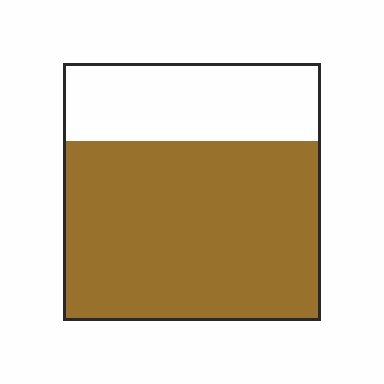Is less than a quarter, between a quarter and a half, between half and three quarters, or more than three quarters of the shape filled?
Between half and three quarters.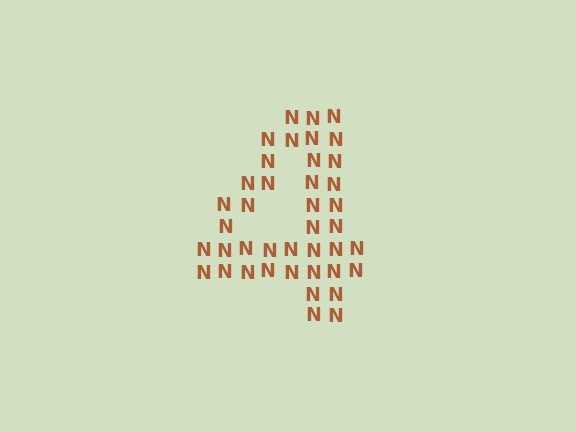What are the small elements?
The small elements are letter N's.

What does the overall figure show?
The overall figure shows the digit 4.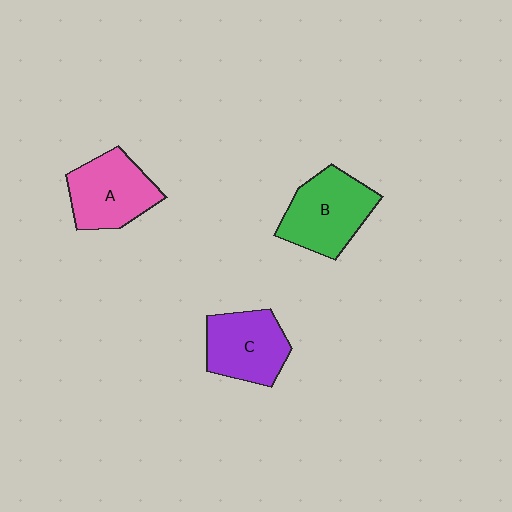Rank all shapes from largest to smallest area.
From largest to smallest: B (green), A (pink), C (purple).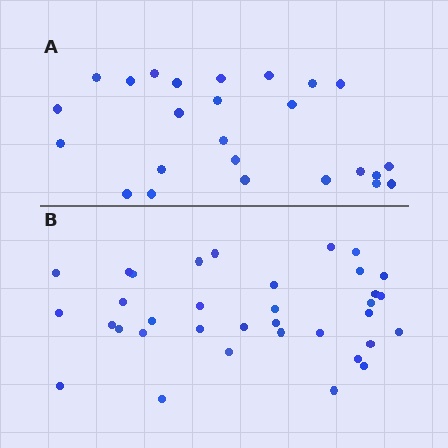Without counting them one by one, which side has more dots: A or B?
Region B (the bottom region) has more dots.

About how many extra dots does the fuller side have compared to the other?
Region B has roughly 10 or so more dots than region A.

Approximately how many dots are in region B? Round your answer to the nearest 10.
About 40 dots. (The exact count is 35, which rounds to 40.)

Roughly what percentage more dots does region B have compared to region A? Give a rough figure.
About 40% more.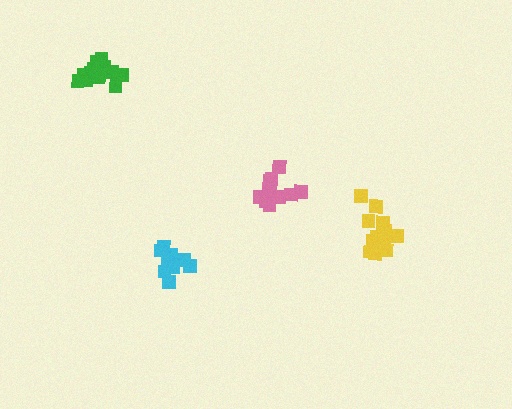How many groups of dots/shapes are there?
There are 4 groups.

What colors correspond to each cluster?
The clusters are colored: yellow, cyan, green, pink.